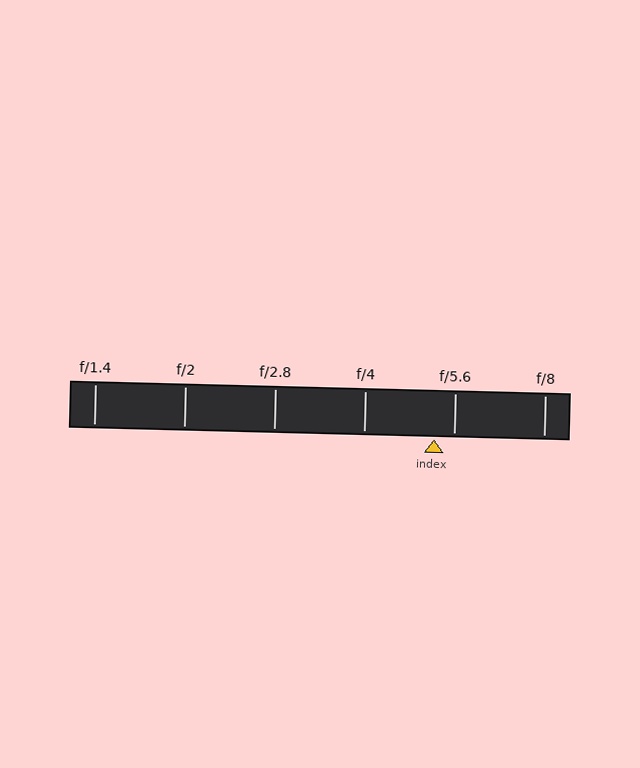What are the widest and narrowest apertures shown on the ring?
The widest aperture shown is f/1.4 and the narrowest is f/8.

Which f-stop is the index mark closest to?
The index mark is closest to f/5.6.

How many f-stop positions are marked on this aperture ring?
There are 6 f-stop positions marked.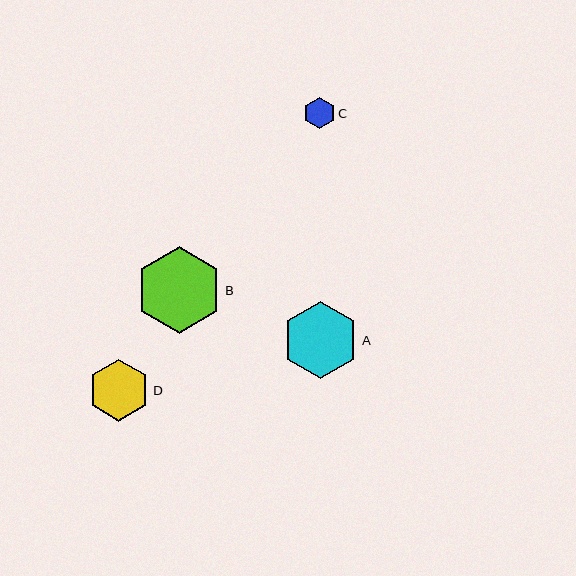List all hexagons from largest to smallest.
From largest to smallest: B, A, D, C.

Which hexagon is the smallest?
Hexagon C is the smallest with a size of approximately 31 pixels.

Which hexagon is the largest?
Hexagon B is the largest with a size of approximately 87 pixels.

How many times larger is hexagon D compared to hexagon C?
Hexagon D is approximately 2.0 times the size of hexagon C.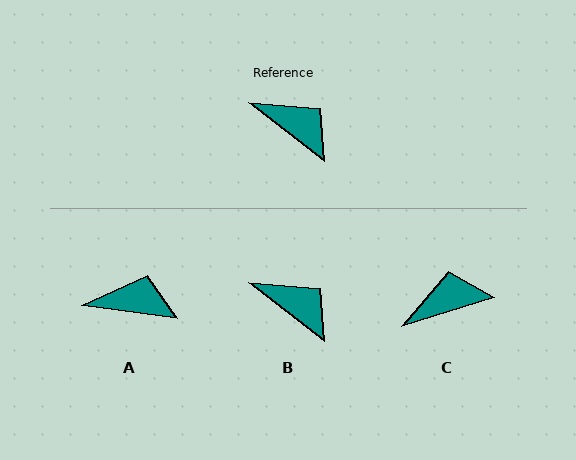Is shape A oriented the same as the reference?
No, it is off by about 30 degrees.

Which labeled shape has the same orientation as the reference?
B.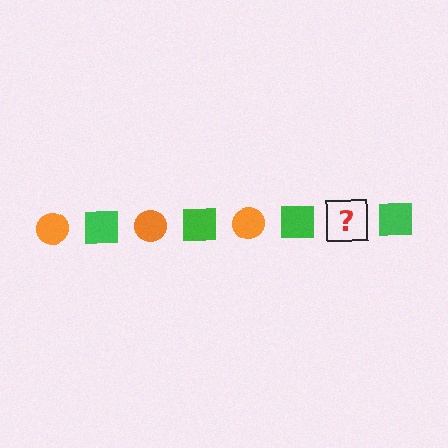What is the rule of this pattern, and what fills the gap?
The rule is that the pattern alternates between orange circle and green square. The gap should be filled with an orange circle.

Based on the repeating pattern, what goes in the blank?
The blank should be an orange circle.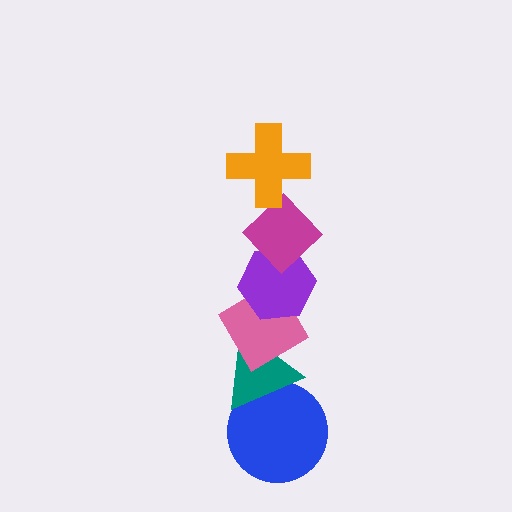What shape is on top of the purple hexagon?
The magenta diamond is on top of the purple hexagon.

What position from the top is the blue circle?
The blue circle is 6th from the top.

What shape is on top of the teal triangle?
The pink diamond is on top of the teal triangle.